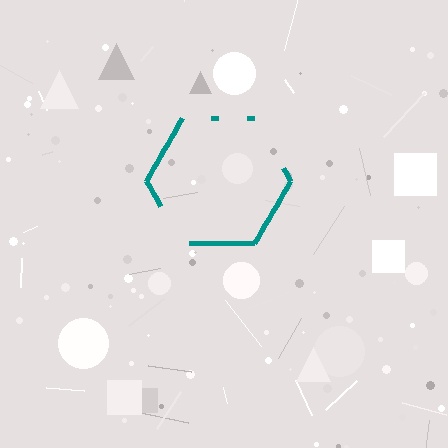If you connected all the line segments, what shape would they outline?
They would outline a hexagon.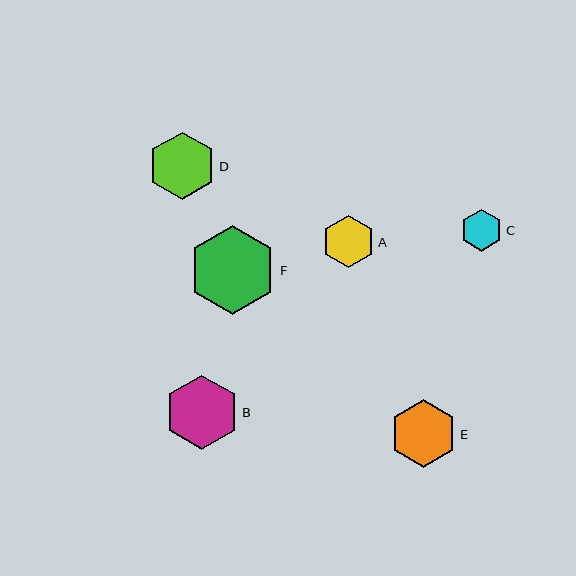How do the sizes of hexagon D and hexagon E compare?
Hexagon D and hexagon E are approximately the same size.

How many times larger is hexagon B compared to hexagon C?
Hexagon B is approximately 1.8 times the size of hexagon C.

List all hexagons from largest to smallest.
From largest to smallest: F, B, D, E, A, C.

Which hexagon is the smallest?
Hexagon C is the smallest with a size of approximately 42 pixels.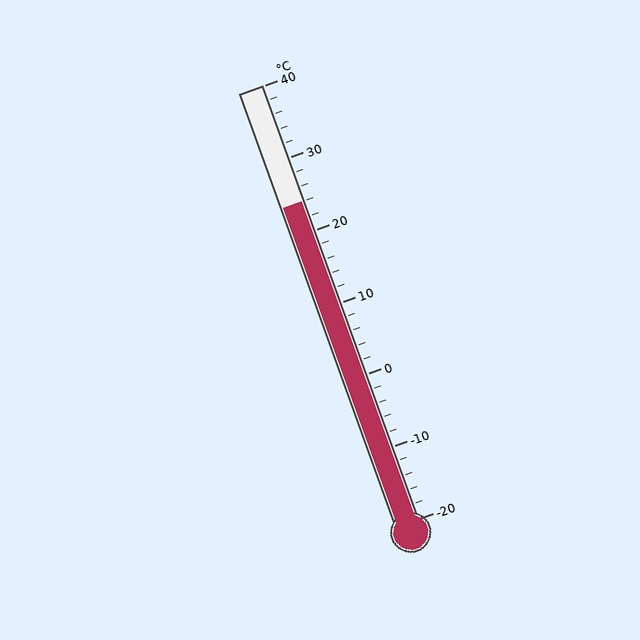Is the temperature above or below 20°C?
The temperature is above 20°C.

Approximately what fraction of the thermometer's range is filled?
The thermometer is filled to approximately 75% of its range.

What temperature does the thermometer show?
The thermometer shows approximately 24°C.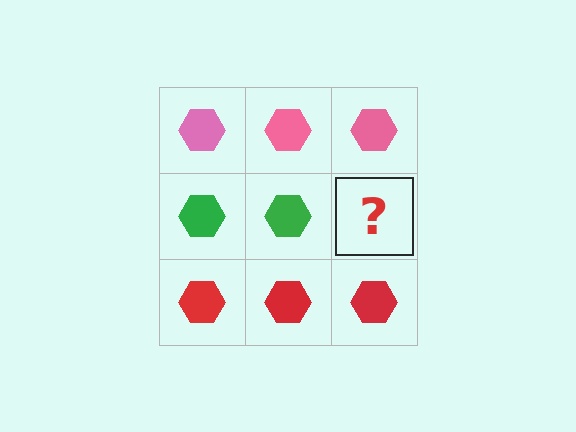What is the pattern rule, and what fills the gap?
The rule is that each row has a consistent color. The gap should be filled with a green hexagon.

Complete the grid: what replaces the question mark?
The question mark should be replaced with a green hexagon.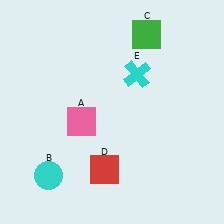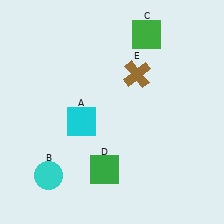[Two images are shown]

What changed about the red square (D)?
In Image 1, D is red. In Image 2, it changed to green.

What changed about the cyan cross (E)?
In Image 1, E is cyan. In Image 2, it changed to brown.